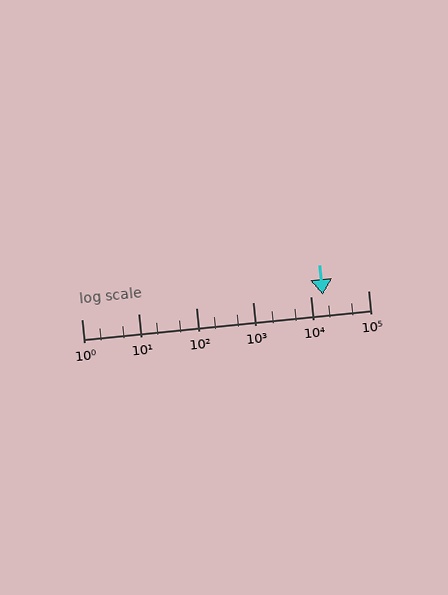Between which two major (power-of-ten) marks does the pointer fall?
The pointer is between 10000 and 100000.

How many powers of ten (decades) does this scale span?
The scale spans 5 decades, from 1 to 100000.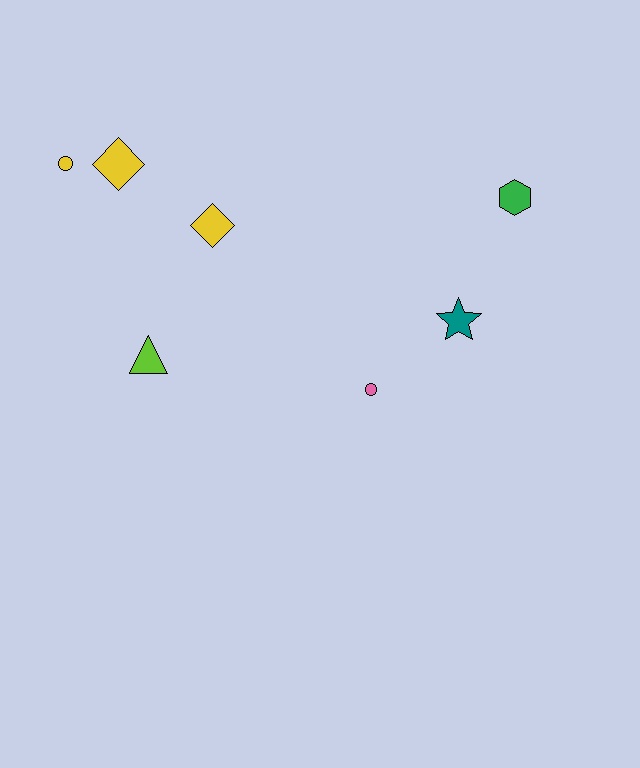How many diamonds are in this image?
There are 2 diamonds.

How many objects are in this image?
There are 7 objects.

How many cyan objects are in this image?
There are no cyan objects.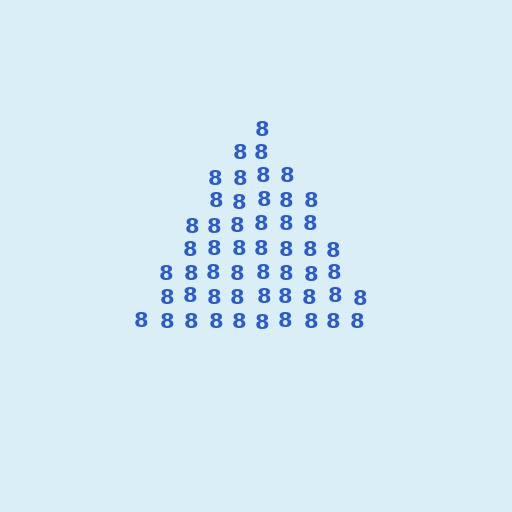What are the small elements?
The small elements are digit 8's.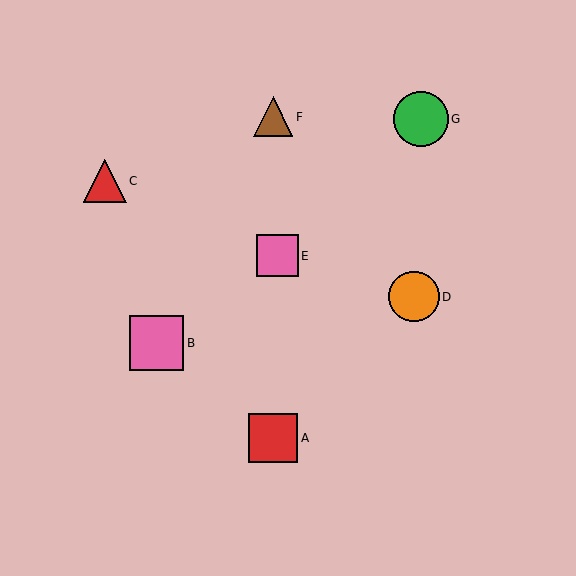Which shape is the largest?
The green circle (labeled G) is the largest.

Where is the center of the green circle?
The center of the green circle is at (421, 119).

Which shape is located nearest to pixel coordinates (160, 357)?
The pink square (labeled B) at (156, 343) is nearest to that location.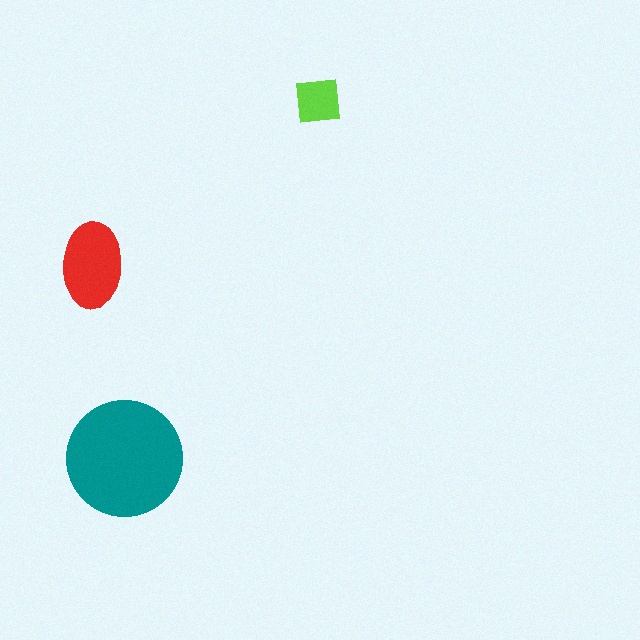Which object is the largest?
The teal circle.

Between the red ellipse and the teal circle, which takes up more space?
The teal circle.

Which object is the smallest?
The lime square.